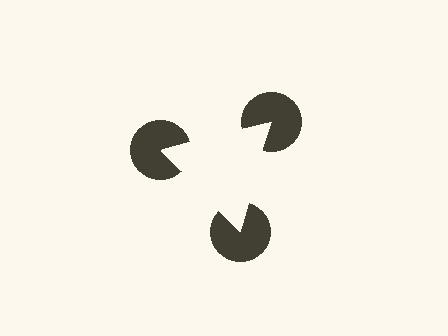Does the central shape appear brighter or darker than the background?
It typically appears slightly brighter than the background, even though no actual brightness change is drawn.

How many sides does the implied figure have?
3 sides.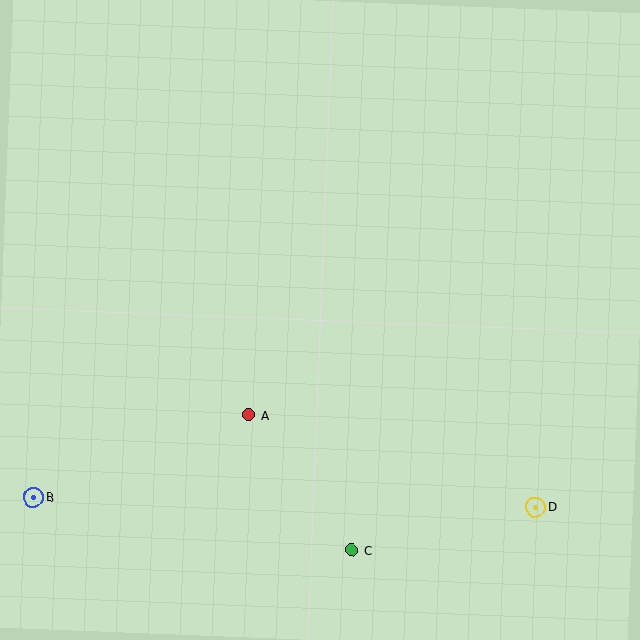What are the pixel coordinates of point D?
Point D is at (536, 507).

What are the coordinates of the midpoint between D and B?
The midpoint between D and B is at (285, 502).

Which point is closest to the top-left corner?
Point A is closest to the top-left corner.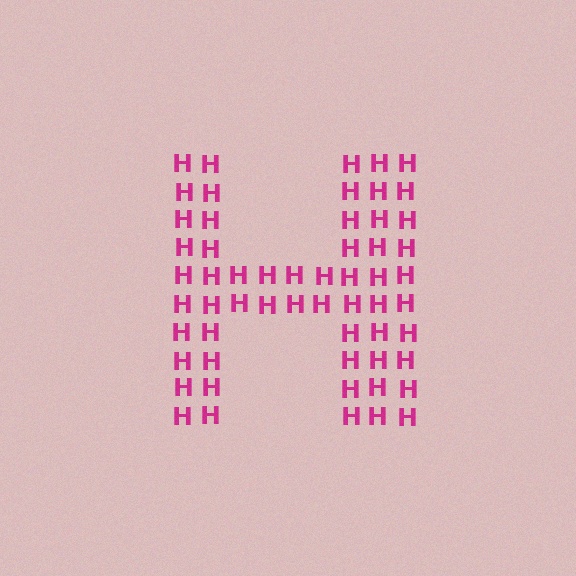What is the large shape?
The large shape is the letter H.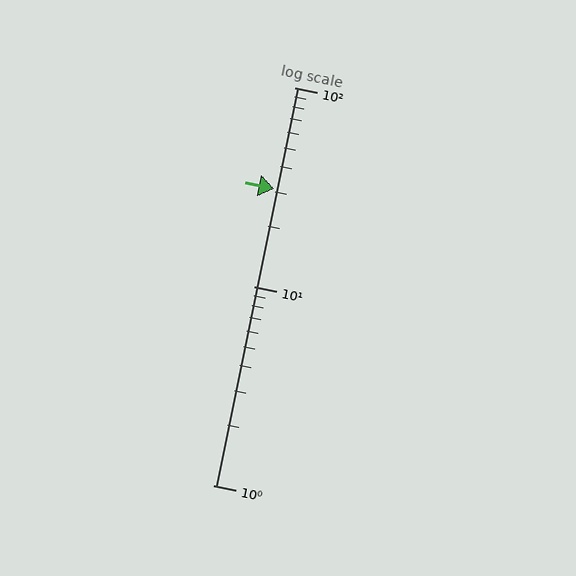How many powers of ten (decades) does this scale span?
The scale spans 2 decades, from 1 to 100.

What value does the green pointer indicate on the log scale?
The pointer indicates approximately 31.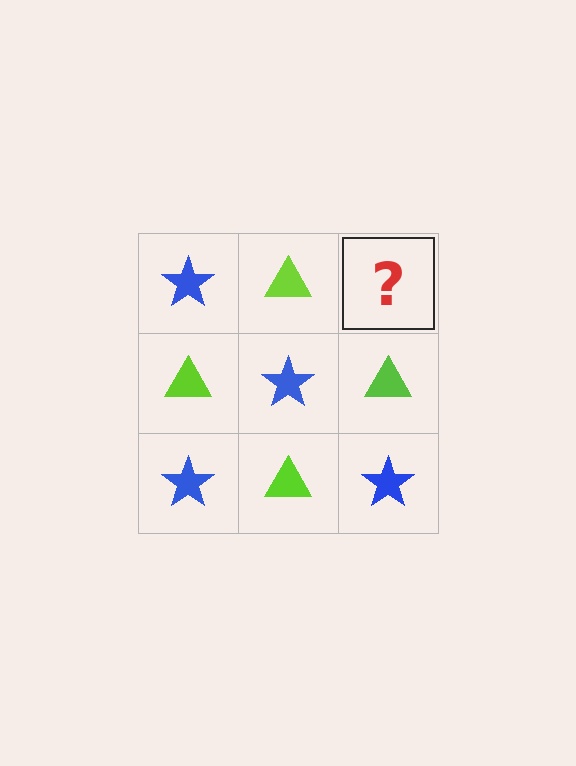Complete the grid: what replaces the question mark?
The question mark should be replaced with a blue star.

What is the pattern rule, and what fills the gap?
The rule is that it alternates blue star and lime triangle in a checkerboard pattern. The gap should be filled with a blue star.